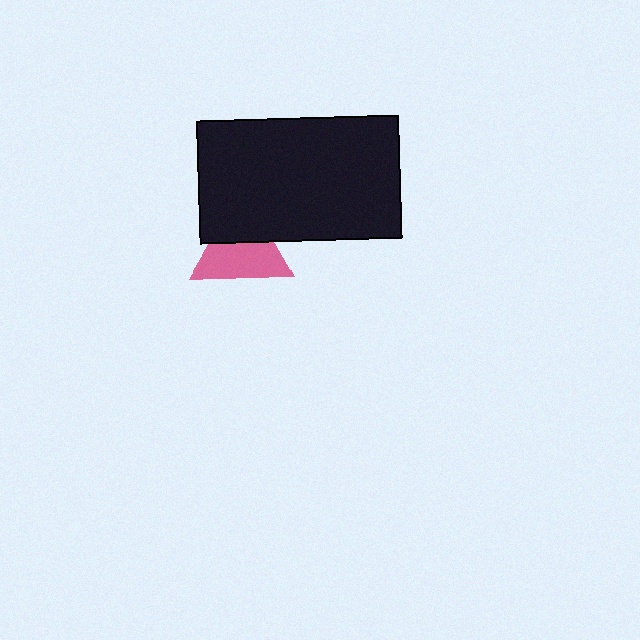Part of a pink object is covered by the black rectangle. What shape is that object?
It is a triangle.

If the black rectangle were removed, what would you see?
You would see the complete pink triangle.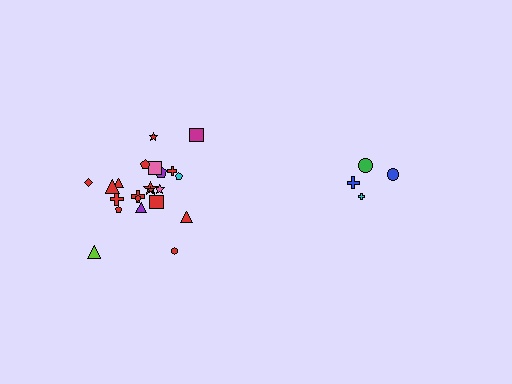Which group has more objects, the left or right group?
The left group.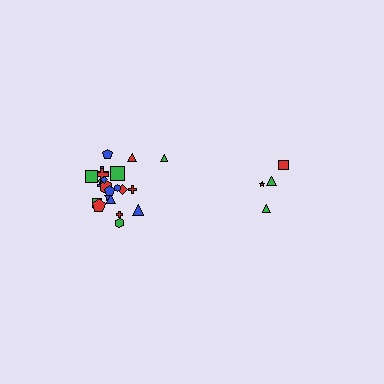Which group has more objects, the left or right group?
The left group.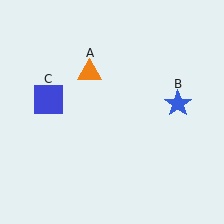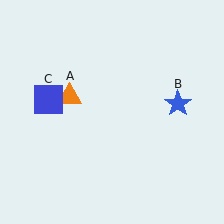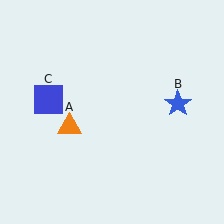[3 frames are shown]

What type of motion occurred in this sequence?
The orange triangle (object A) rotated counterclockwise around the center of the scene.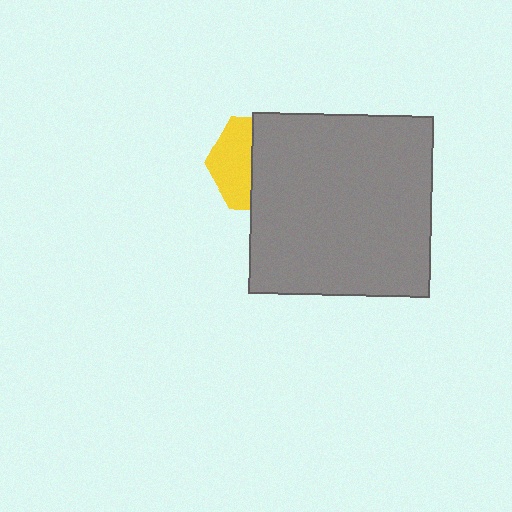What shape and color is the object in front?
The object in front is a gray square.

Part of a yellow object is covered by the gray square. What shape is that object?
It is a hexagon.